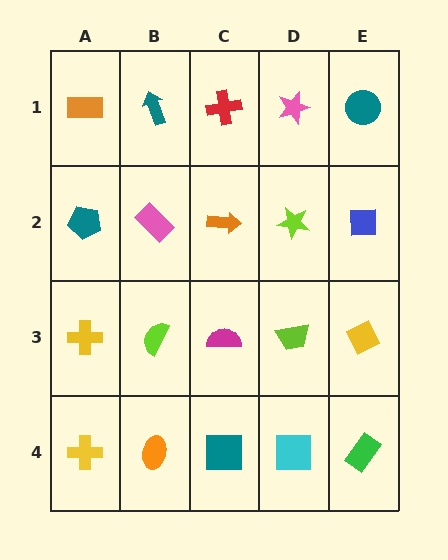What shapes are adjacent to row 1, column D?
A lime star (row 2, column D), a red cross (row 1, column C), a teal circle (row 1, column E).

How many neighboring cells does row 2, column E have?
3.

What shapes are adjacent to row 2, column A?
An orange rectangle (row 1, column A), a yellow cross (row 3, column A), a pink rectangle (row 2, column B).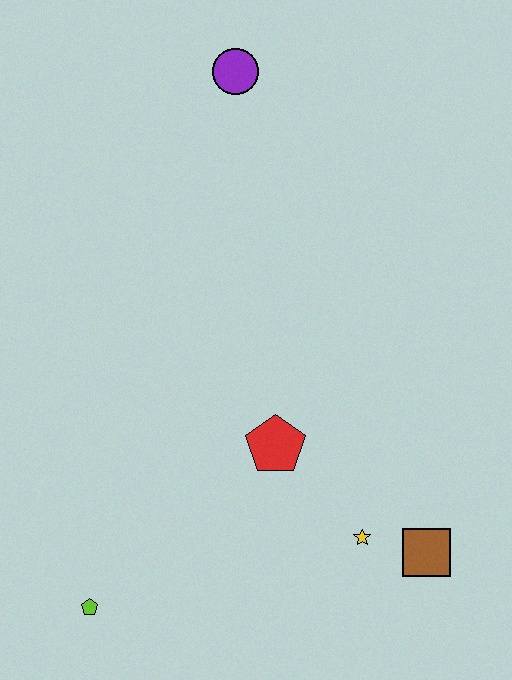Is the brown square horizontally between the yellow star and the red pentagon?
No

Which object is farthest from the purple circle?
The lime pentagon is farthest from the purple circle.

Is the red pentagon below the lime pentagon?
No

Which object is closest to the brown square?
The yellow star is closest to the brown square.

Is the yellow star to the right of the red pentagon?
Yes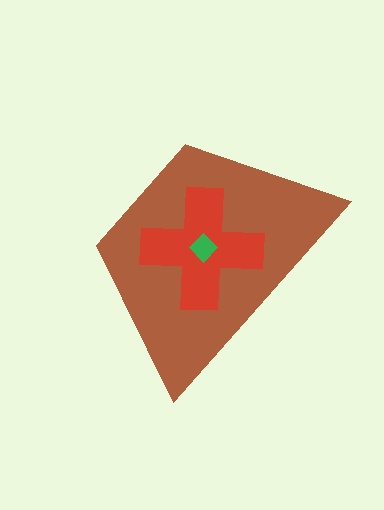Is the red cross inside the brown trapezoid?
Yes.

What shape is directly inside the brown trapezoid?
The red cross.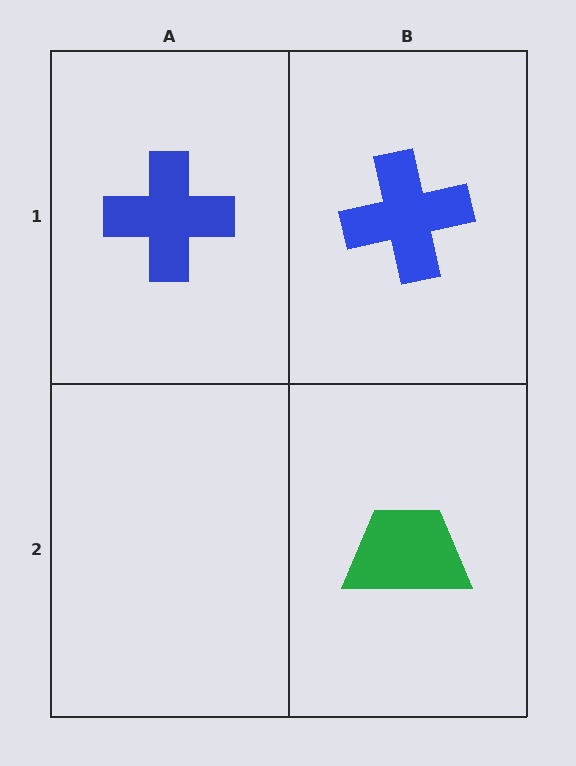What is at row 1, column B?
A blue cross.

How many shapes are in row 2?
1 shape.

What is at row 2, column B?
A green trapezoid.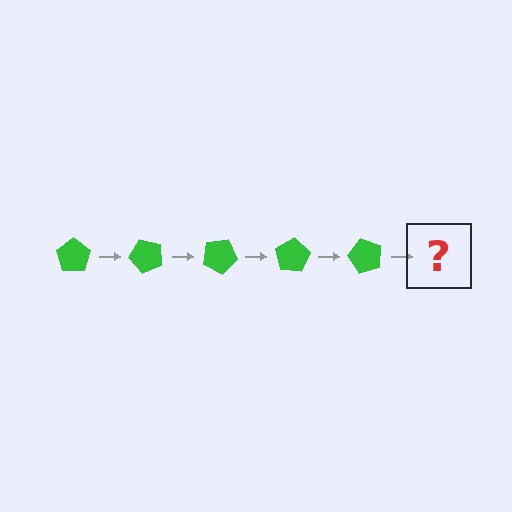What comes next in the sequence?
The next element should be a green pentagon rotated 250 degrees.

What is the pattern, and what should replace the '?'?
The pattern is that the pentagon rotates 50 degrees each step. The '?' should be a green pentagon rotated 250 degrees.